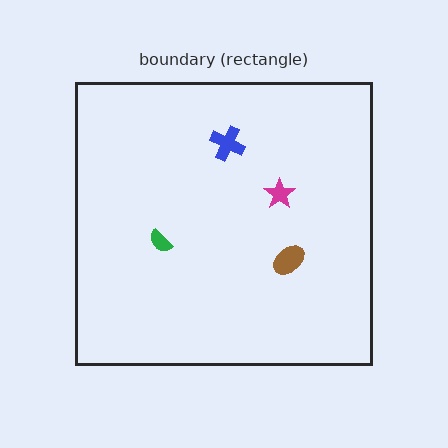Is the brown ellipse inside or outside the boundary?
Inside.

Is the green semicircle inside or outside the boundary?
Inside.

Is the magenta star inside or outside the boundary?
Inside.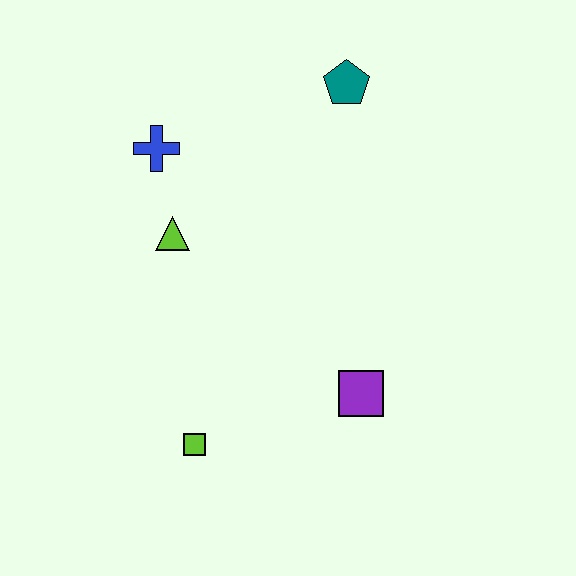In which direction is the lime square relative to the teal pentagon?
The lime square is below the teal pentagon.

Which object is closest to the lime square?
The purple square is closest to the lime square.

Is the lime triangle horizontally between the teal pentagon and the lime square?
No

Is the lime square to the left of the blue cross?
No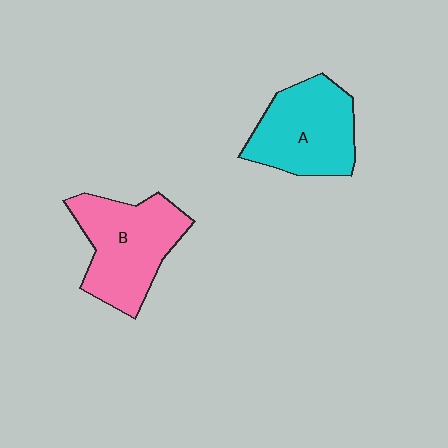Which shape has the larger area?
Shape B (pink).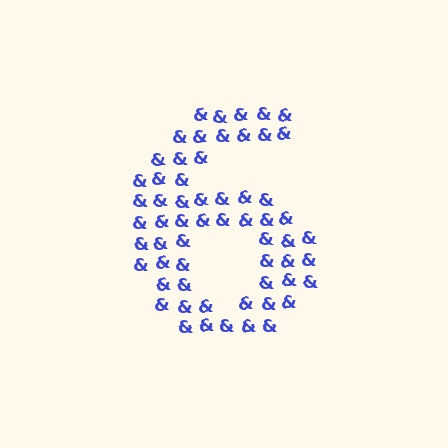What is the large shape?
The large shape is the digit 6.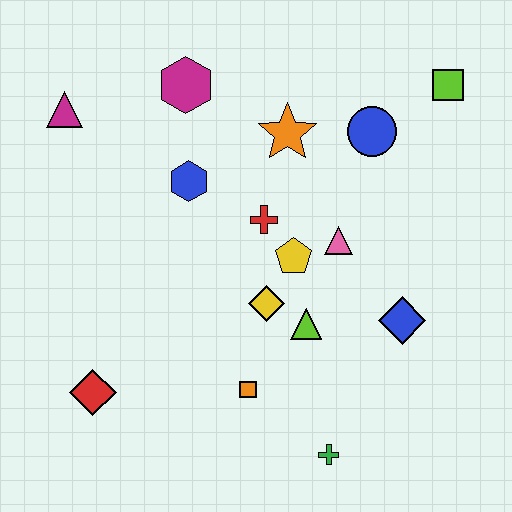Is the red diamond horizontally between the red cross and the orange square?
No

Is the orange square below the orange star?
Yes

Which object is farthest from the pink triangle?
The magenta triangle is farthest from the pink triangle.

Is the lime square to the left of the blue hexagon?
No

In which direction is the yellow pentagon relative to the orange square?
The yellow pentagon is above the orange square.